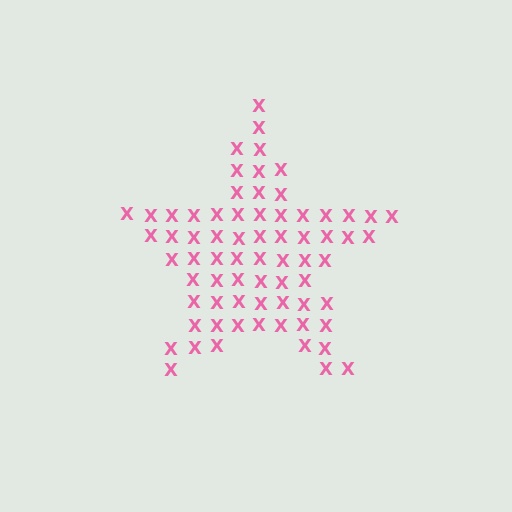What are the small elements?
The small elements are letter X's.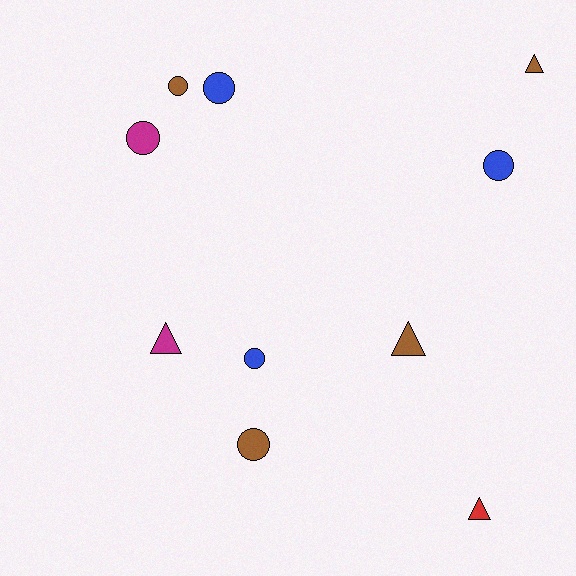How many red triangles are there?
There is 1 red triangle.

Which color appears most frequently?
Brown, with 4 objects.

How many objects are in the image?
There are 10 objects.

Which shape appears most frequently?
Circle, with 6 objects.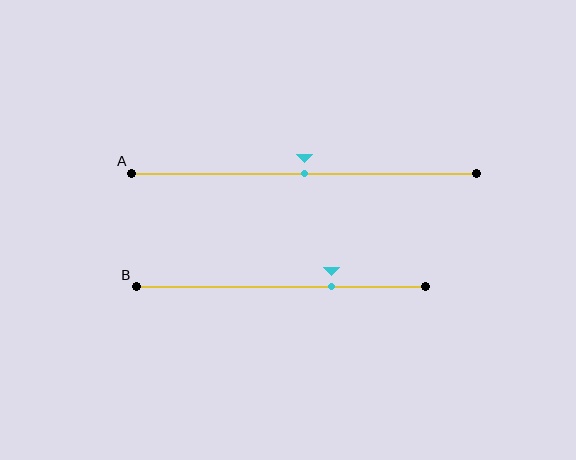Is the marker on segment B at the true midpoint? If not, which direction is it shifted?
No, the marker on segment B is shifted to the right by about 17% of the segment length.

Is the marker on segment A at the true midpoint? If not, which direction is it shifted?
Yes, the marker on segment A is at the true midpoint.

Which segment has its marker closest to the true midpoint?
Segment A has its marker closest to the true midpoint.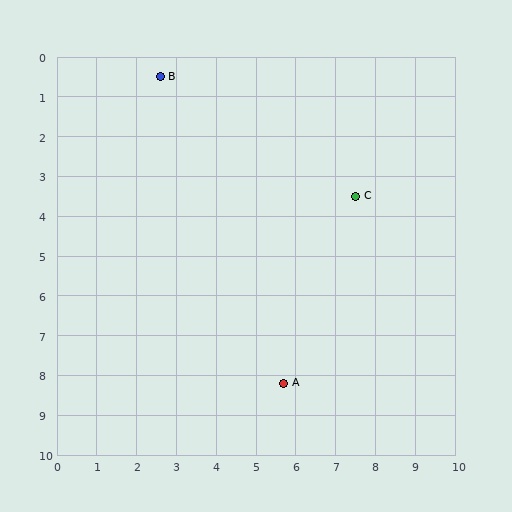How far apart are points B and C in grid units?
Points B and C are about 5.7 grid units apart.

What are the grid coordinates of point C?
Point C is at approximately (7.5, 3.5).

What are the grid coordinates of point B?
Point B is at approximately (2.6, 0.5).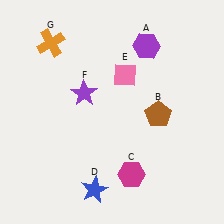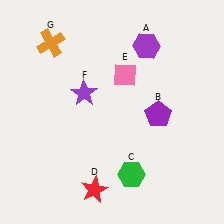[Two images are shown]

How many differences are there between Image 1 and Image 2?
There are 3 differences between the two images.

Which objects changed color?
B changed from brown to purple. C changed from magenta to green. D changed from blue to red.